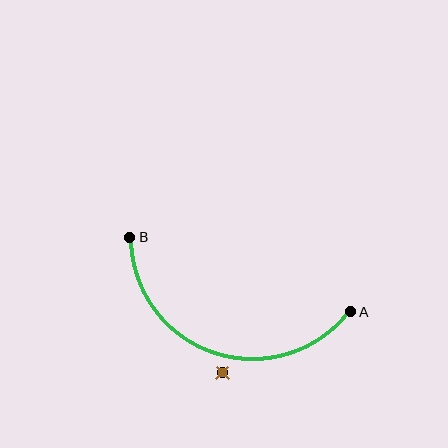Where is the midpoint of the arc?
The arc midpoint is the point on the curve farthest from the straight line joining A and B. It sits below that line.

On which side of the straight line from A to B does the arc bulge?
The arc bulges below the straight line connecting A and B.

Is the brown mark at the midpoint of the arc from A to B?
No — the brown mark does not lie on the arc at all. It sits slightly outside the curve.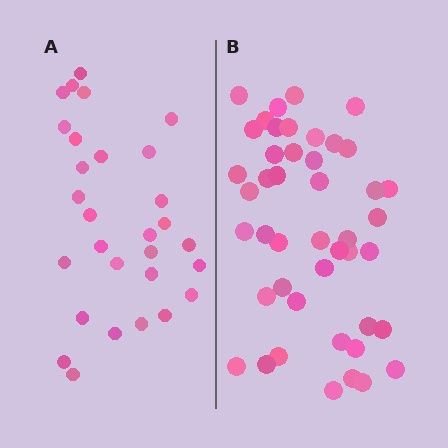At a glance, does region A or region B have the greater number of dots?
Region B (the right region) has more dots.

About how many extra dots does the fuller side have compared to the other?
Region B has approximately 15 more dots than region A.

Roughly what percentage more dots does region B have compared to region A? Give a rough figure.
About 55% more.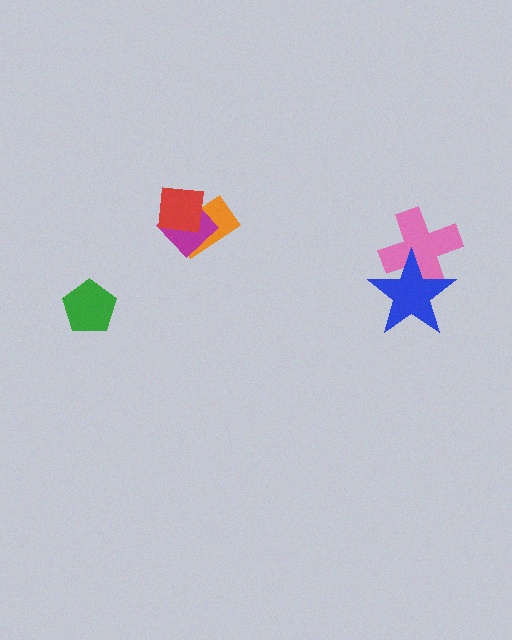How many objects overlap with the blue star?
1 object overlaps with the blue star.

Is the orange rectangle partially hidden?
Yes, it is partially covered by another shape.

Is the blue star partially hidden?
No, no other shape covers it.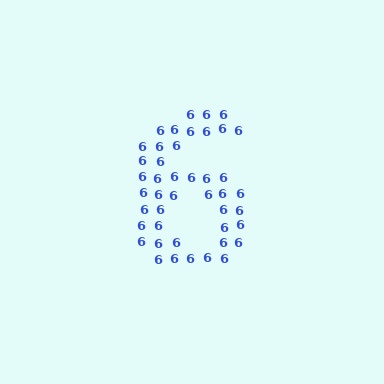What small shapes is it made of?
It is made of small digit 6's.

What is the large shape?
The large shape is the digit 6.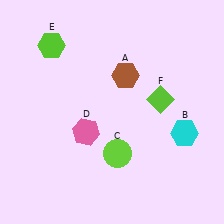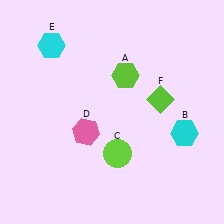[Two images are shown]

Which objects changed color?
A changed from brown to lime. E changed from lime to cyan.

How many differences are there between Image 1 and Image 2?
There are 2 differences between the two images.